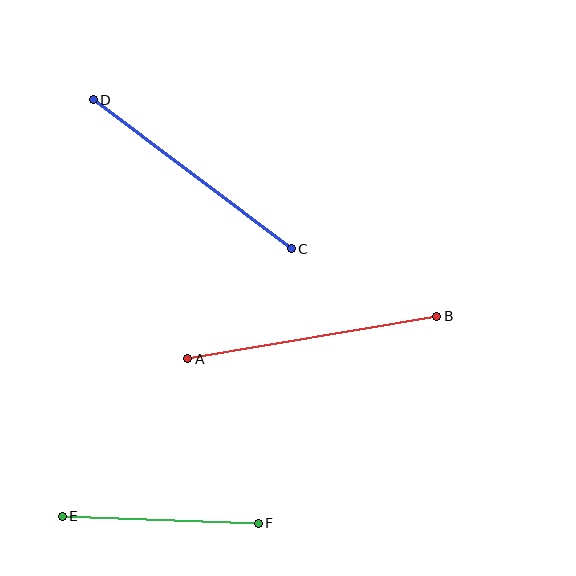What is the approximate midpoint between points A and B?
The midpoint is at approximately (312, 338) pixels.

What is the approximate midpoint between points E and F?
The midpoint is at approximately (160, 520) pixels.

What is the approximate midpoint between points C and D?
The midpoint is at approximately (192, 174) pixels.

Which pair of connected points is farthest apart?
Points A and B are farthest apart.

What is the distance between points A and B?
The distance is approximately 253 pixels.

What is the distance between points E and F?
The distance is approximately 196 pixels.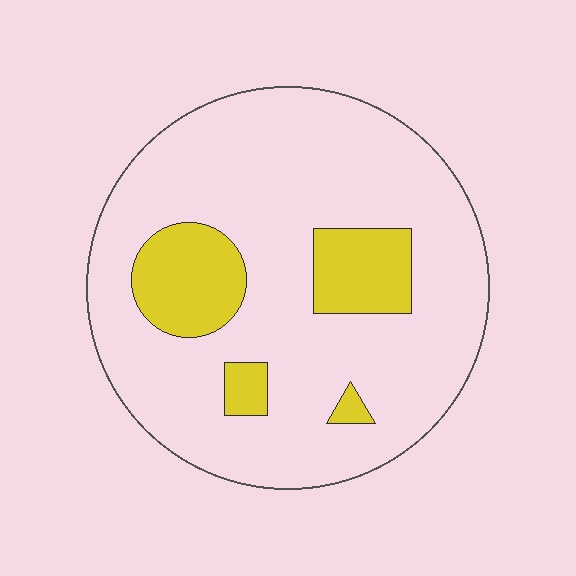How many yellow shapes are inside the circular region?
4.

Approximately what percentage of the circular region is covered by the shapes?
Approximately 20%.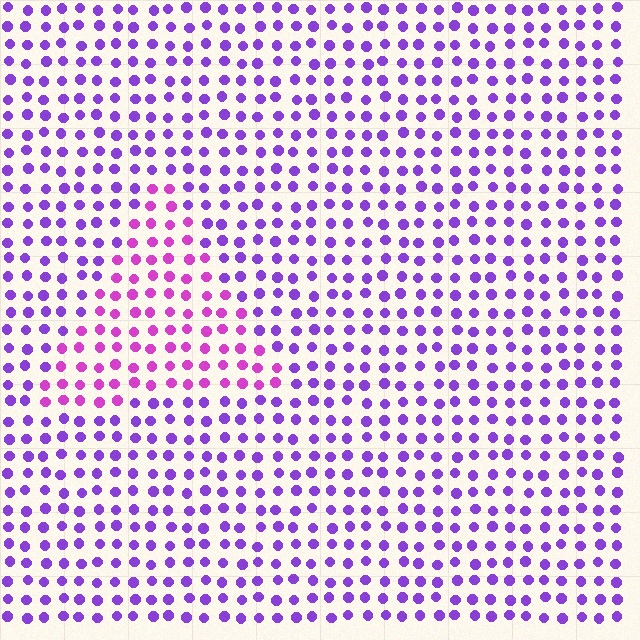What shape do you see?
I see a triangle.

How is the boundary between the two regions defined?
The boundary is defined purely by a slight shift in hue (about 35 degrees). Spacing, size, and orientation are identical on both sides.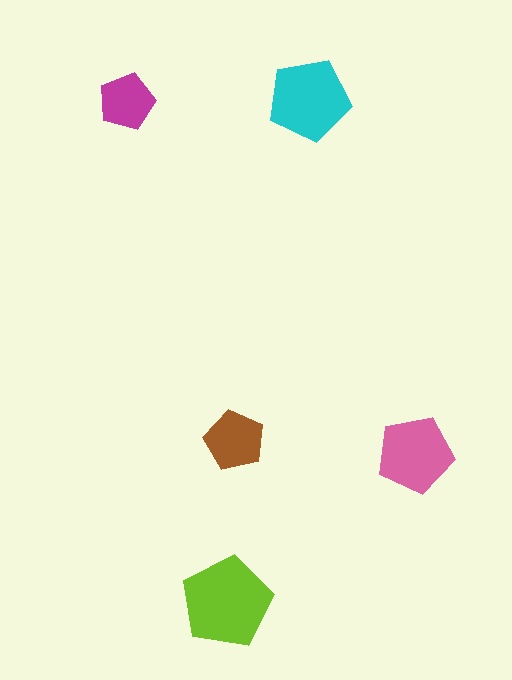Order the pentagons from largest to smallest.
the lime one, the cyan one, the pink one, the brown one, the magenta one.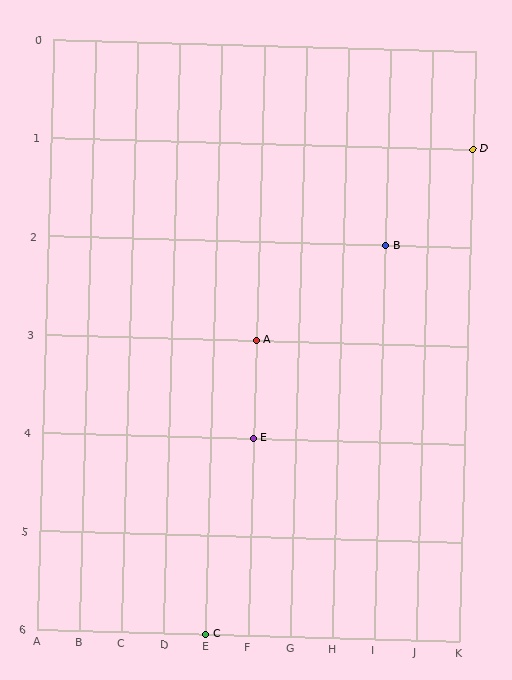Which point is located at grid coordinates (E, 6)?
Point C is at (E, 6).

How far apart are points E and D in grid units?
Points E and D are 5 columns and 3 rows apart (about 5.8 grid units diagonally).